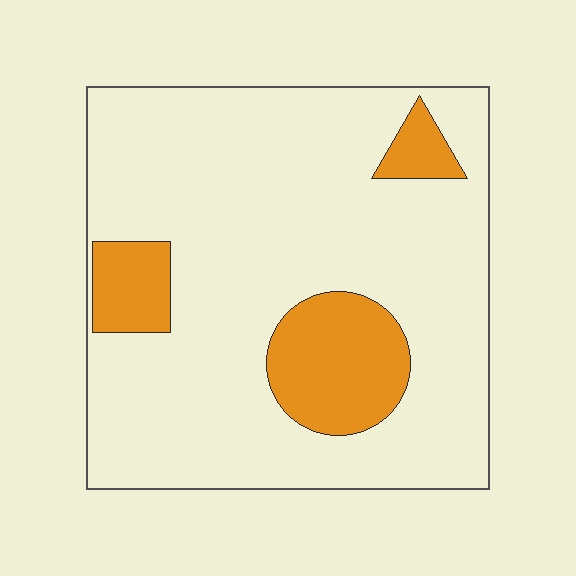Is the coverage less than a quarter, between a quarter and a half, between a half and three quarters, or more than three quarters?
Less than a quarter.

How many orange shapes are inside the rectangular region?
3.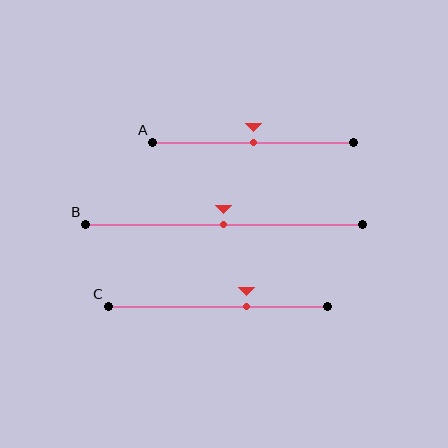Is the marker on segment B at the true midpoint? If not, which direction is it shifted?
Yes, the marker on segment B is at the true midpoint.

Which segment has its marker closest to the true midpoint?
Segment A has its marker closest to the true midpoint.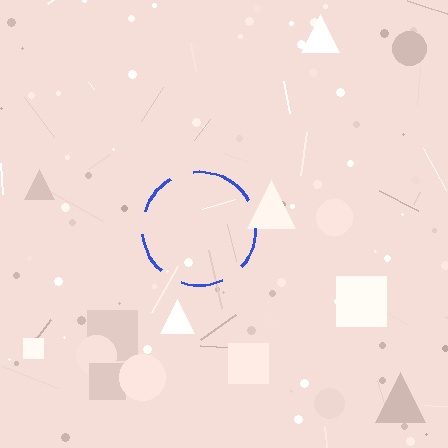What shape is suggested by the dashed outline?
The dashed outline suggests a circle.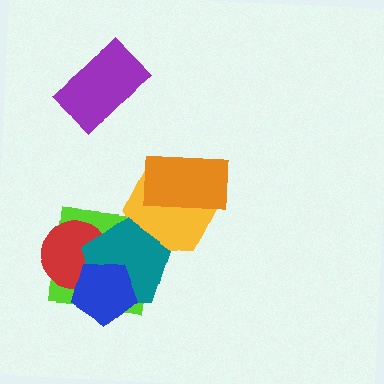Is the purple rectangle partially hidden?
No, no other shape covers it.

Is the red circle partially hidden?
Yes, it is partially covered by another shape.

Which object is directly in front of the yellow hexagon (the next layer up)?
The orange rectangle is directly in front of the yellow hexagon.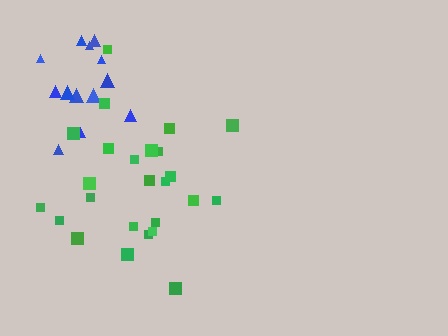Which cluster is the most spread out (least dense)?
Green.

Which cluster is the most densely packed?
Blue.